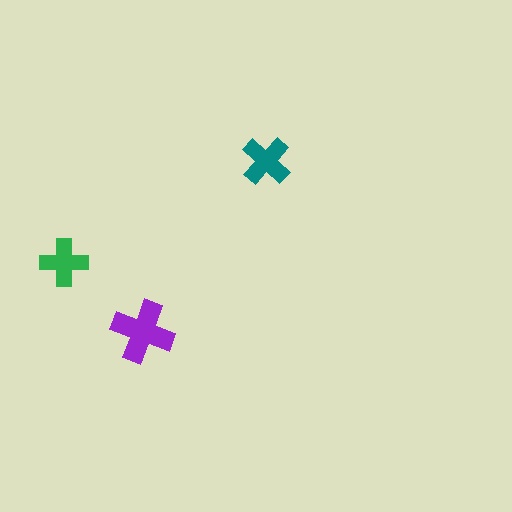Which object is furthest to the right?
The teal cross is rightmost.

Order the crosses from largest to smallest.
the purple one, the teal one, the green one.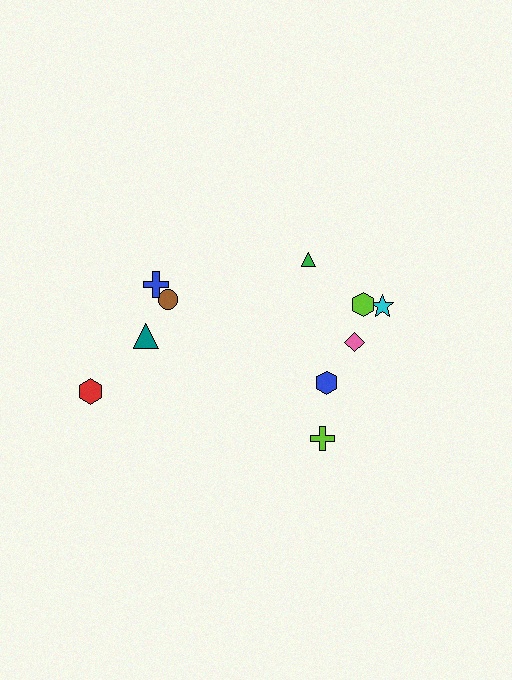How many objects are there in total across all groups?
There are 10 objects.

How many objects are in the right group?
There are 6 objects.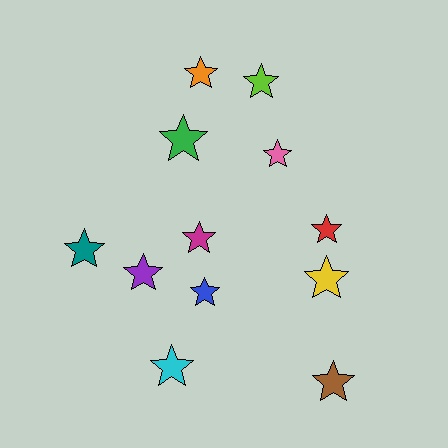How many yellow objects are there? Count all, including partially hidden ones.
There is 1 yellow object.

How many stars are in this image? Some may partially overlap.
There are 12 stars.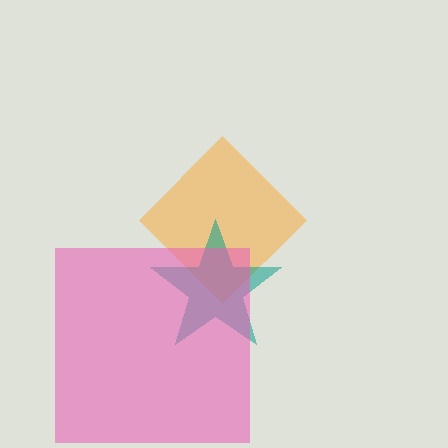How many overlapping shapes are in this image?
There are 3 overlapping shapes in the image.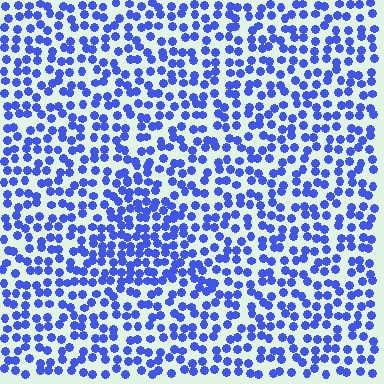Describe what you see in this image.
The image contains small blue elements arranged at two different densities. A triangle-shaped region is visible where the elements are more densely packed than the surrounding area.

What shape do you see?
I see a triangle.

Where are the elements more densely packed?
The elements are more densely packed inside the triangle boundary.